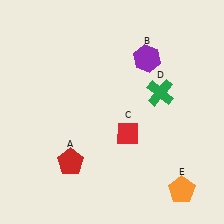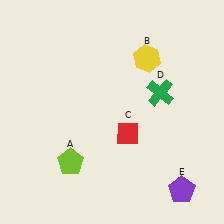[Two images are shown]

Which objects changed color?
A changed from red to lime. B changed from purple to yellow. E changed from orange to purple.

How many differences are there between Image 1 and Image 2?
There are 3 differences between the two images.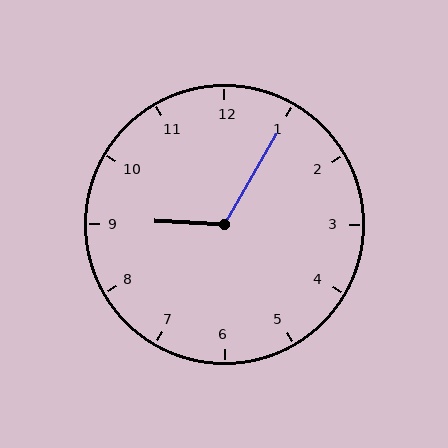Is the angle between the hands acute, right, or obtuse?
It is obtuse.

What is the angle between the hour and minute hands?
Approximately 118 degrees.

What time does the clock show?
9:05.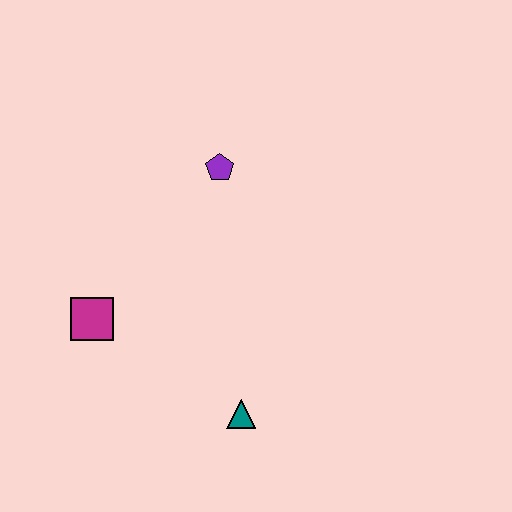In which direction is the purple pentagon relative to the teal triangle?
The purple pentagon is above the teal triangle.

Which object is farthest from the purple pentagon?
The teal triangle is farthest from the purple pentagon.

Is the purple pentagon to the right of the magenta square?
Yes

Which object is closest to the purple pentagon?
The magenta square is closest to the purple pentagon.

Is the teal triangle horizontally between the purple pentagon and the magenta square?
No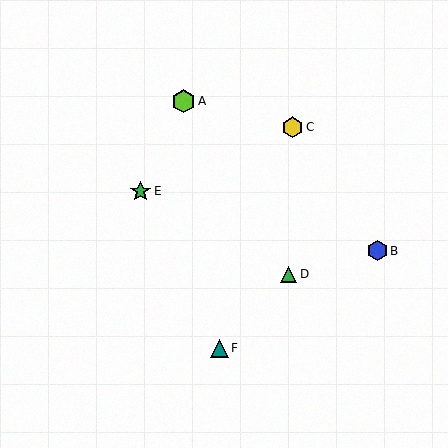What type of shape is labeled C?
Shape C is a yellow hexagon.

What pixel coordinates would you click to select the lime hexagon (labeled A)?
Click at (183, 101) to select the lime hexagon A.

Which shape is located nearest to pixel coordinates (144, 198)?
The green star (labeled E) at (140, 191) is nearest to that location.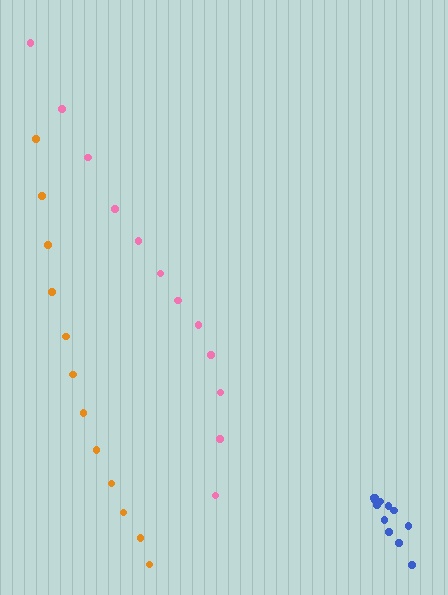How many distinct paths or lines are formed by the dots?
There are 3 distinct paths.